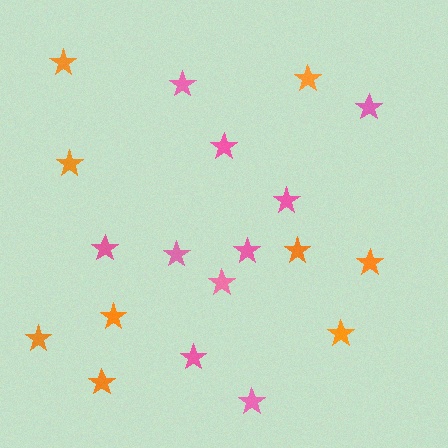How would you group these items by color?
There are 2 groups: one group of pink stars (10) and one group of orange stars (9).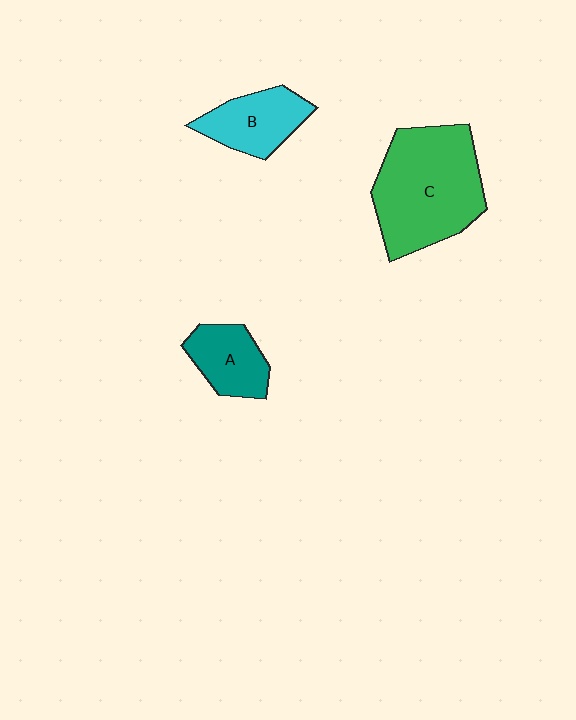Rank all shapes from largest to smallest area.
From largest to smallest: C (green), B (cyan), A (teal).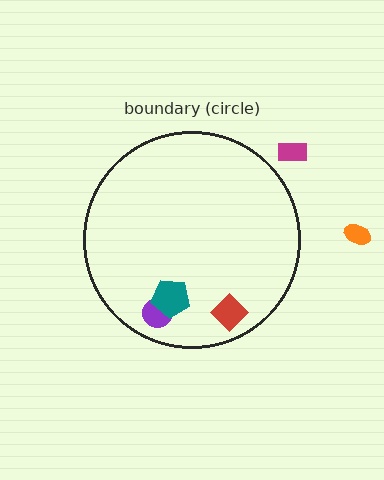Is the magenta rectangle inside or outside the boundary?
Outside.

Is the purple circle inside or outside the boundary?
Inside.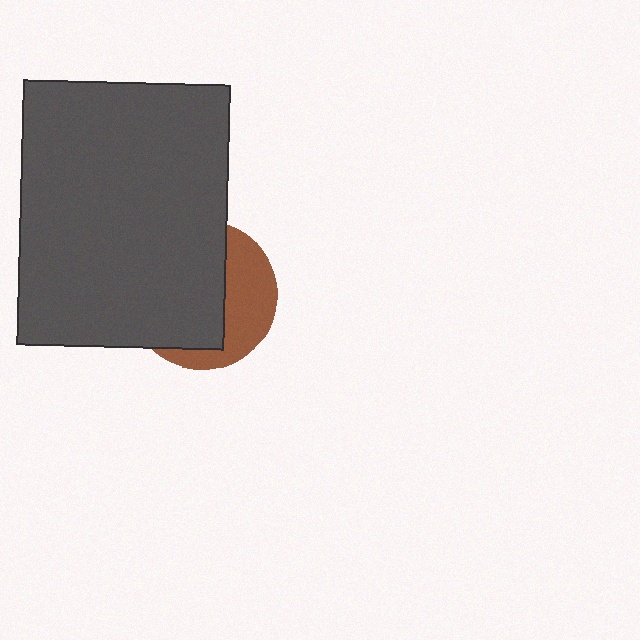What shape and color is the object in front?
The object in front is a dark gray rectangle.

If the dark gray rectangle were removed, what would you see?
You would see the complete brown circle.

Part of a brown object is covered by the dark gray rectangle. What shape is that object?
It is a circle.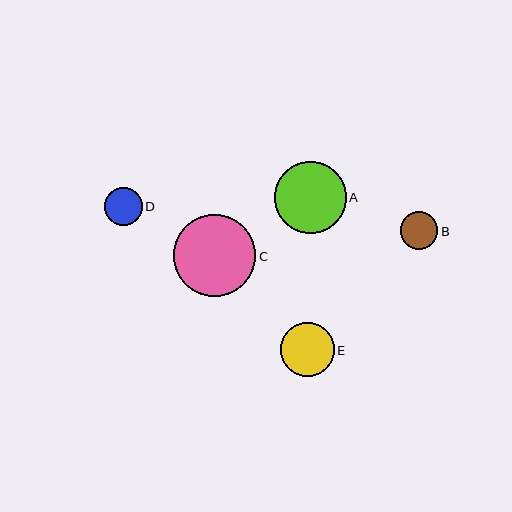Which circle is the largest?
Circle C is the largest with a size of approximately 82 pixels.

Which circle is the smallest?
Circle B is the smallest with a size of approximately 37 pixels.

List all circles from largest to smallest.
From largest to smallest: C, A, E, D, B.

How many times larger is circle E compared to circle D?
Circle E is approximately 1.4 times the size of circle D.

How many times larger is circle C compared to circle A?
Circle C is approximately 1.2 times the size of circle A.